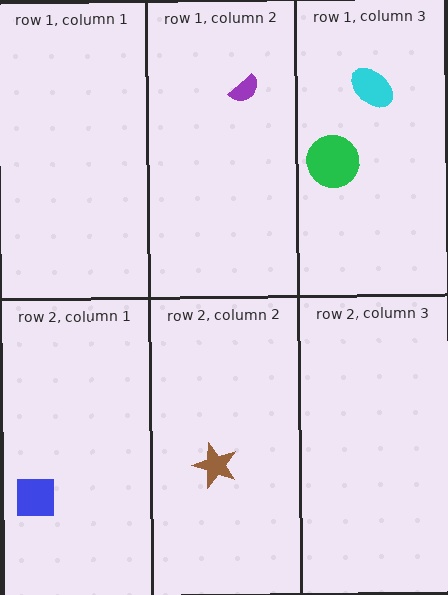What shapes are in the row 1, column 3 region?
The green circle, the cyan ellipse.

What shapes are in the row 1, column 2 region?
The purple semicircle.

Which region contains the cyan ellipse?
The row 1, column 3 region.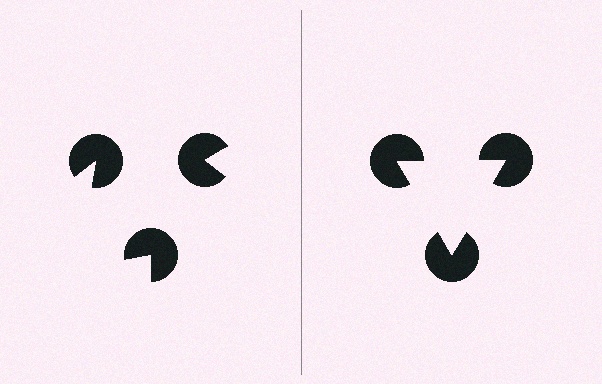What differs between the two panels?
The pac-man discs are positioned identically on both sides; only the wedge orientations differ. On the right they align to a triangle; on the left they are misaligned.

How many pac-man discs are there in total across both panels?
6 — 3 on each side.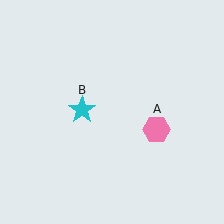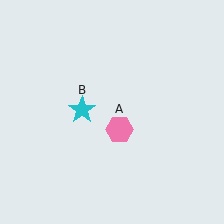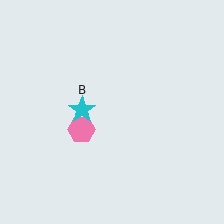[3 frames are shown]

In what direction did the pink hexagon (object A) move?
The pink hexagon (object A) moved left.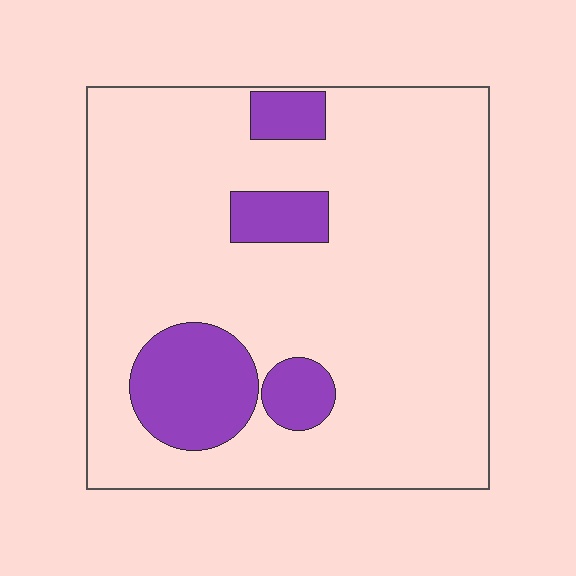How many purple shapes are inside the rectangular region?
4.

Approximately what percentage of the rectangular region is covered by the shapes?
Approximately 15%.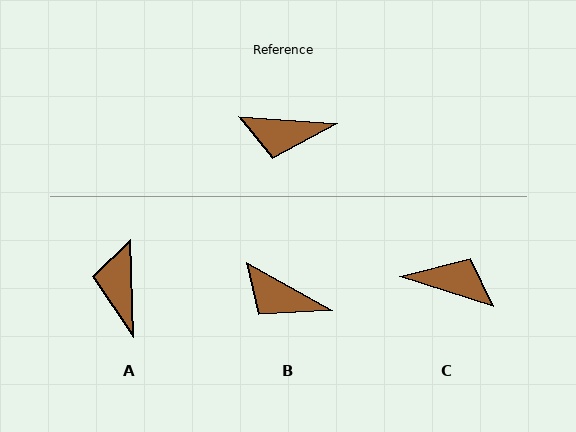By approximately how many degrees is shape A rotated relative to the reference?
Approximately 84 degrees clockwise.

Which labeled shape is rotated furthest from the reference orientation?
C, about 167 degrees away.